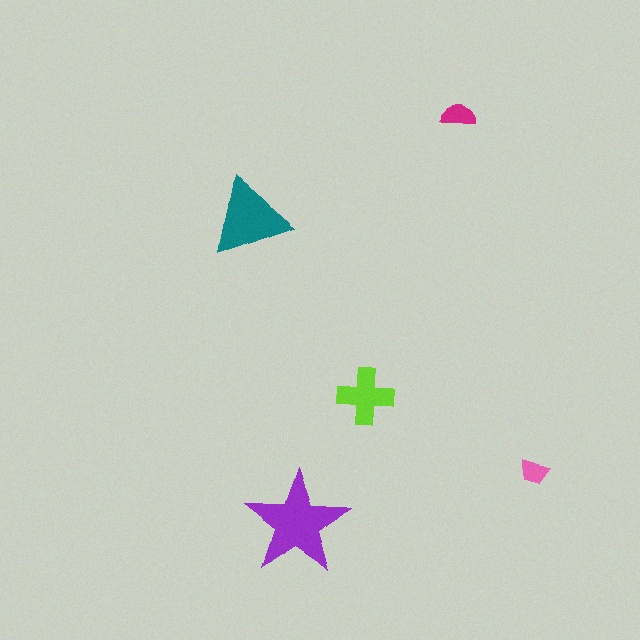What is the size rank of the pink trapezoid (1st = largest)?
5th.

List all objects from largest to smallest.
The purple star, the teal triangle, the lime cross, the magenta semicircle, the pink trapezoid.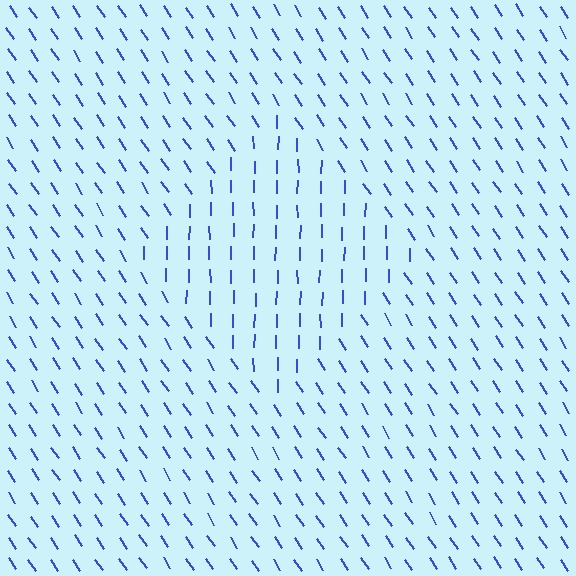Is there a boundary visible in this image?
Yes, there is a texture boundary formed by a change in line orientation.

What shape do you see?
I see a diamond.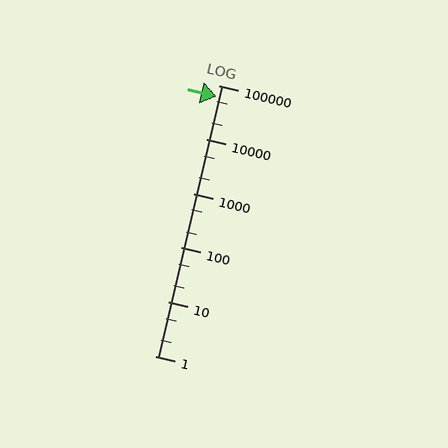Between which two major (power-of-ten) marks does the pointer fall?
The pointer is between 10000 and 100000.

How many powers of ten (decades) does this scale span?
The scale spans 5 decades, from 1 to 100000.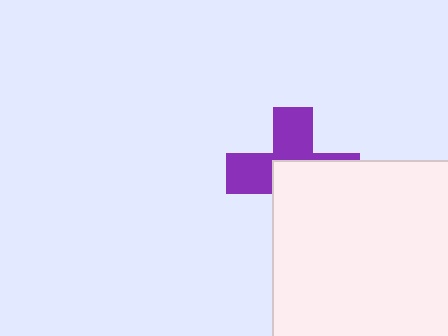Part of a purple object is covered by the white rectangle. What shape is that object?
It is a cross.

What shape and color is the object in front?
The object in front is a white rectangle.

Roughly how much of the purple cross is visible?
About half of it is visible (roughly 46%).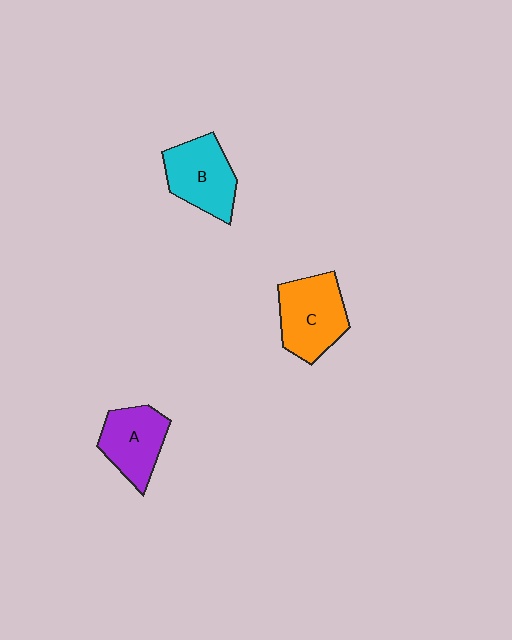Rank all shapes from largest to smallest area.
From largest to smallest: C (orange), B (cyan), A (purple).